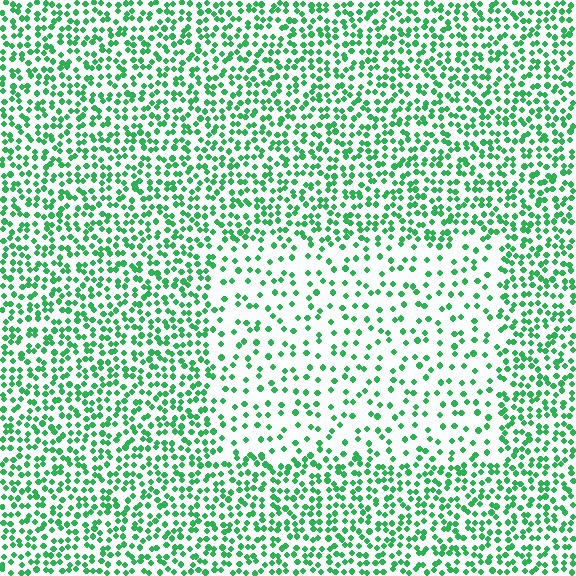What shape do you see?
I see a rectangle.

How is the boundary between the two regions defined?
The boundary is defined by a change in element density (approximately 2.2x ratio). All elements are the same color, size, and shape.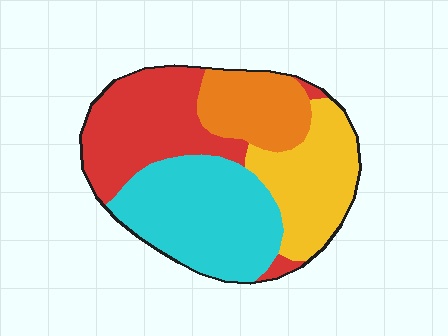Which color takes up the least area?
Orange, at roughly 15%.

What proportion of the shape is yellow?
Yellow takes up about one fifth (1/5) of the shape.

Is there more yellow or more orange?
Yellow.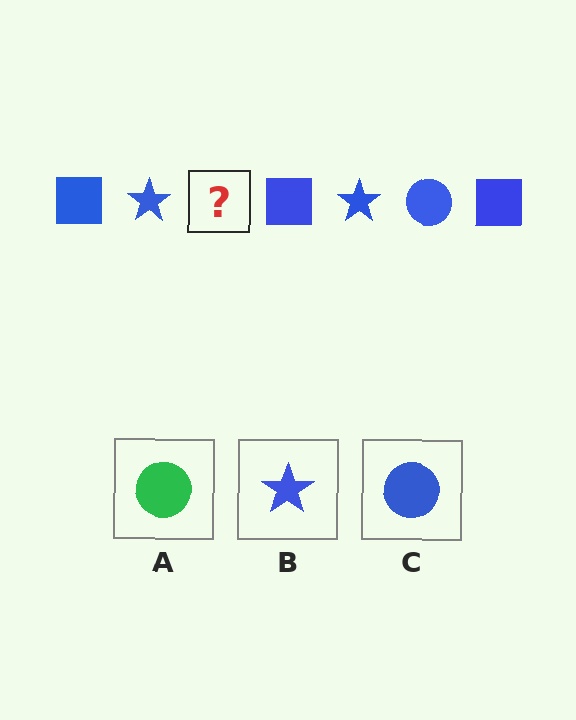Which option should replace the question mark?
Option C.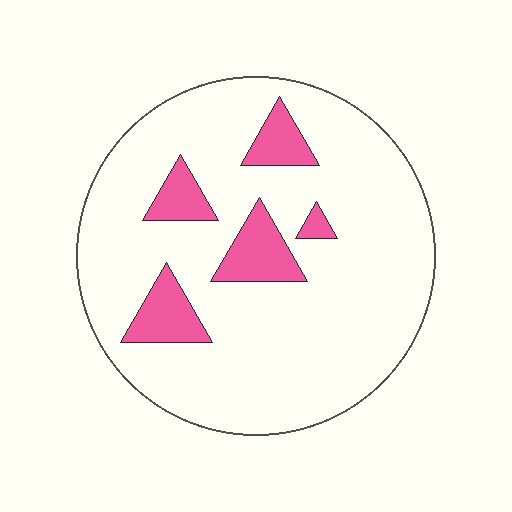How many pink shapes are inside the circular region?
5.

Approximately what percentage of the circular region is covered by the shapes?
Approximately 15%.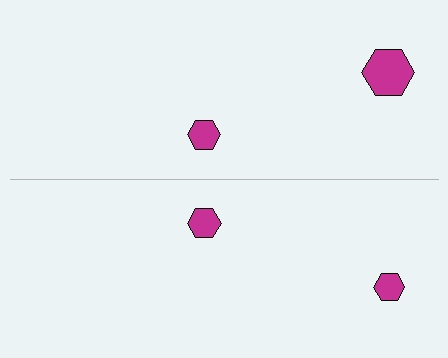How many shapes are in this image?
There are 4 shapes in this image.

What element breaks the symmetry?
The magenta hexagon on the bottom side has a different size than its mirror counterpart.